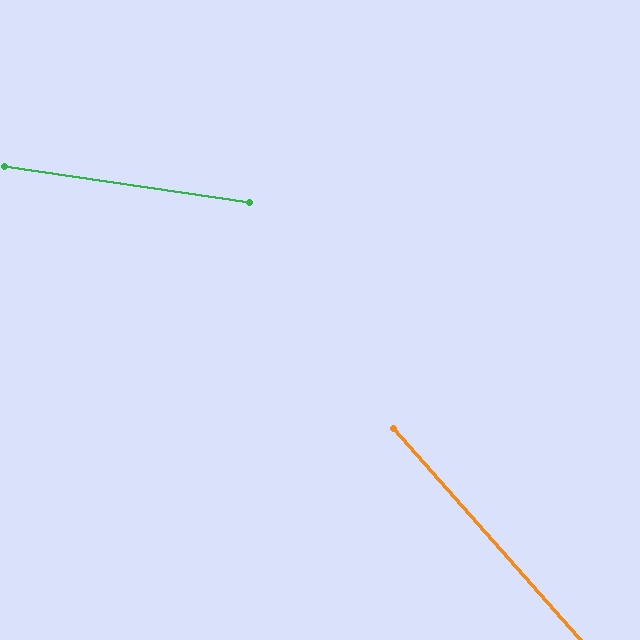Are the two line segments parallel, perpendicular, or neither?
Neither parallel nor perpendicular — they differ by about 40°.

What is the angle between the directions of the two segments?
Approximately 40 degrees.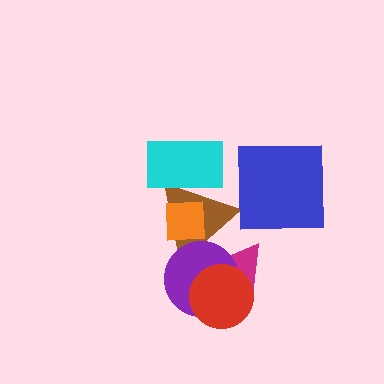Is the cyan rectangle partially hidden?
No, no other shape covers it.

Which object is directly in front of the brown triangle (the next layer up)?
The orange square is directly in front of the brown triangle.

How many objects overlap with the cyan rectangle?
2 objects overlap with the cyan rectangle.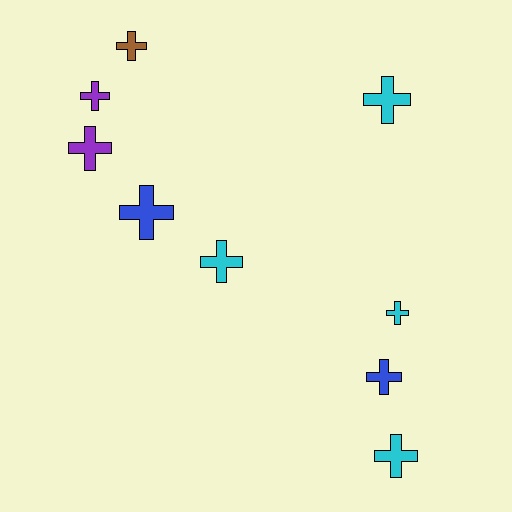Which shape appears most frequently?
Cross, with 9 objects.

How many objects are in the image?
There are 9 objects.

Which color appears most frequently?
Cyan, with 4 objects.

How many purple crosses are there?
There are 2 purple crosses.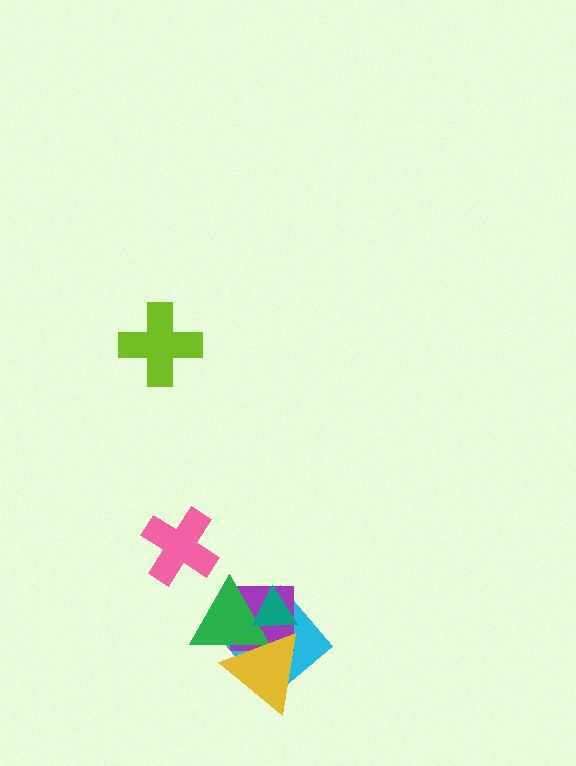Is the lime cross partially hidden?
No, no other shape covers it.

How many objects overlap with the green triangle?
4 objects overlap with the green triangle.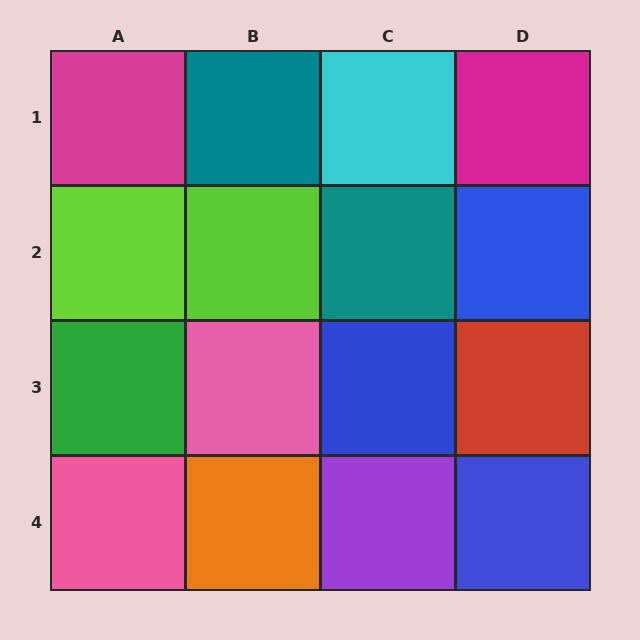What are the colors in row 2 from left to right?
Lime, lime, teal, blue.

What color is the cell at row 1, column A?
Magenta.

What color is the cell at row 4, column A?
Pink.